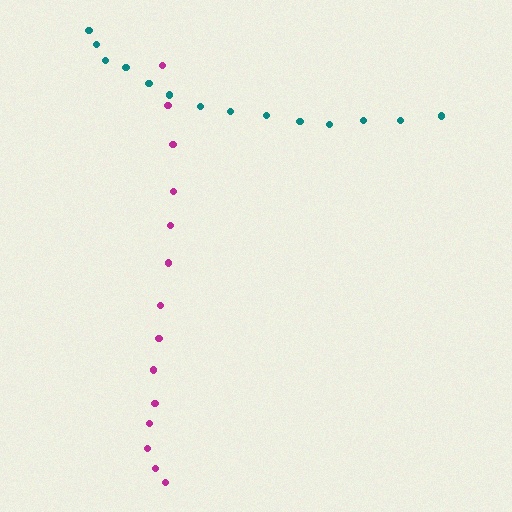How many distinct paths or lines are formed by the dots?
There are 2 distinct paths.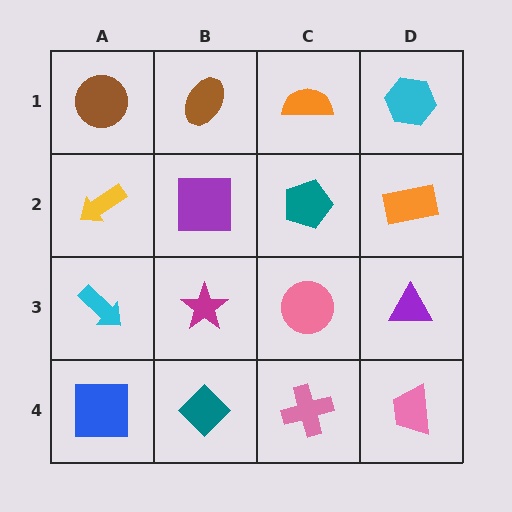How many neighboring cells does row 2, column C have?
4.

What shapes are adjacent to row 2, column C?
An orange semicircle (row 1, column C), a pink circle (row 3, column C), a purple square (row 2, column B), an orange rectangle (row 2, column D).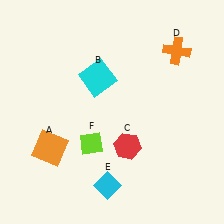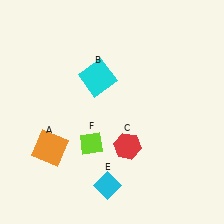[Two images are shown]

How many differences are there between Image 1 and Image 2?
There is 1 difference between the two images.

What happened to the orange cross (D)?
The orange cross (D) was removed in Image 2. It was in the top-right area of Image 1.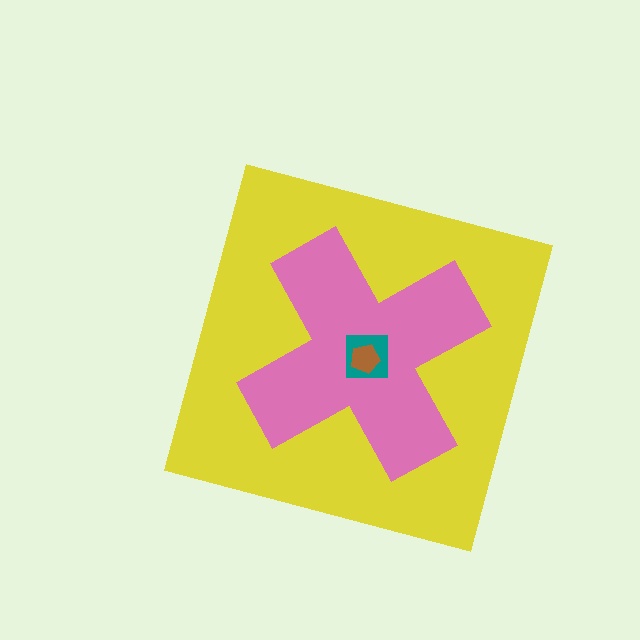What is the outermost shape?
The yellow square.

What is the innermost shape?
The brown pentagon.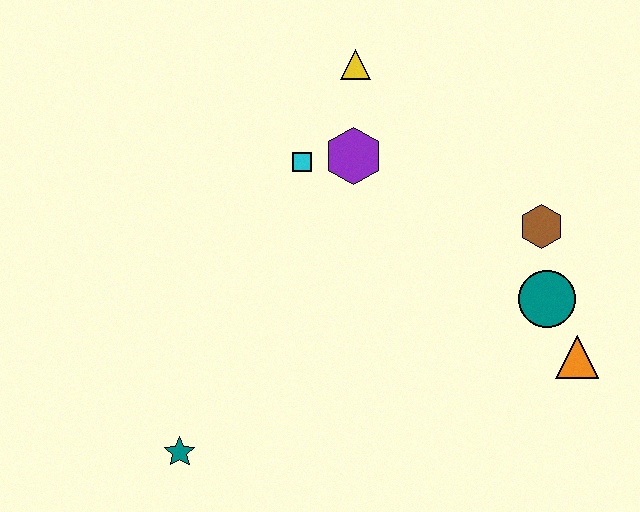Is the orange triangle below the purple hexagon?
Yes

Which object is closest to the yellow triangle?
The purple hexagon is closest to the yellow triangle.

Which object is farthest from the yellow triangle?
The teal star is farthest from the yellow triangle.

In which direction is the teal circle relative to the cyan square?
The teal circle is to the right of the cyan square.